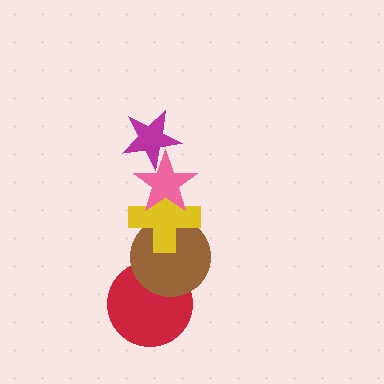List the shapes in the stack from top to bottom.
From top to bottom: the magenta star, the pink star, the yellow cross, the brown circle, the red circle.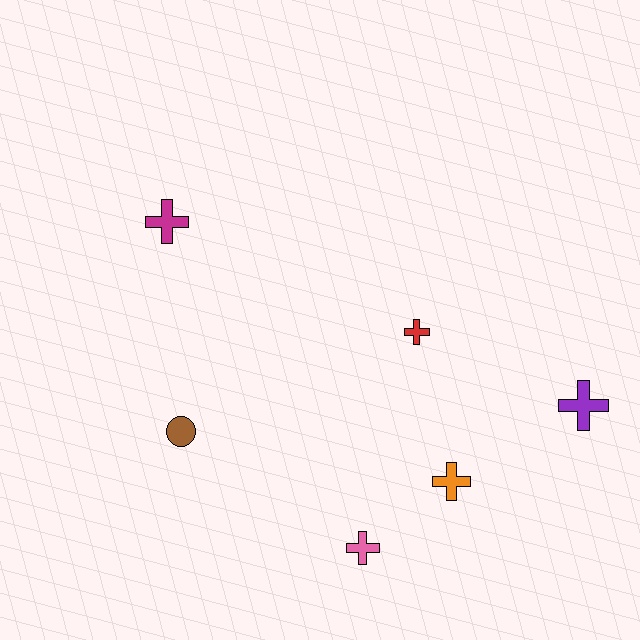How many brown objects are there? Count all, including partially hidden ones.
There is 1 brown object.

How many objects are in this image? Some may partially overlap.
There are 6 objects.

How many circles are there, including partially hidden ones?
There is 1 circle.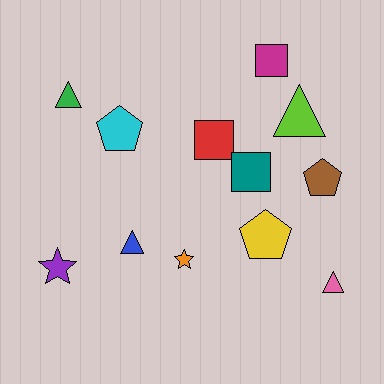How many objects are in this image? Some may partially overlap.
There are 12 objects.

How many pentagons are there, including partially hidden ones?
There are 3 pentagons.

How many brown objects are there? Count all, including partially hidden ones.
There is 1 brown object.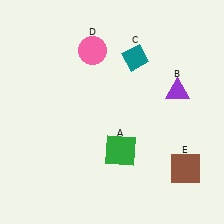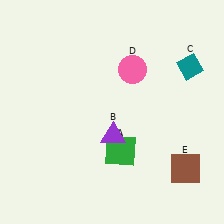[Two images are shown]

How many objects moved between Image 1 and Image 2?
3 objects moved between the two images.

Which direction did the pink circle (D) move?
The pink circle (D) moved right.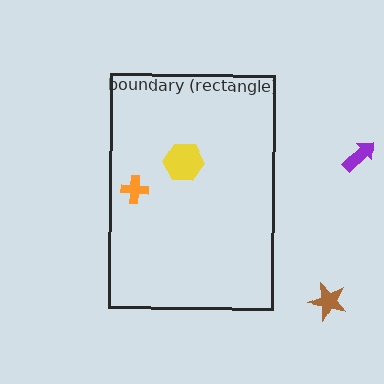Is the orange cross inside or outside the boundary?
Inside.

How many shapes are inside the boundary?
2 inside, 2 outside.